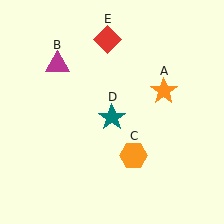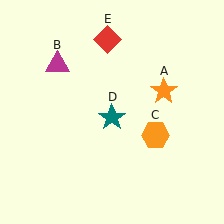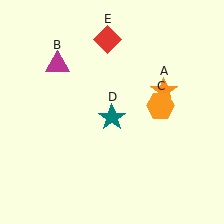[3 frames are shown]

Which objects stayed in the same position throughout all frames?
Orange star (object A) and magenta triangle (object B) and teal star (object D) and red diamond (object E) remained stationary.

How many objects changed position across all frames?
1 object changed position: orange hexagon (object C).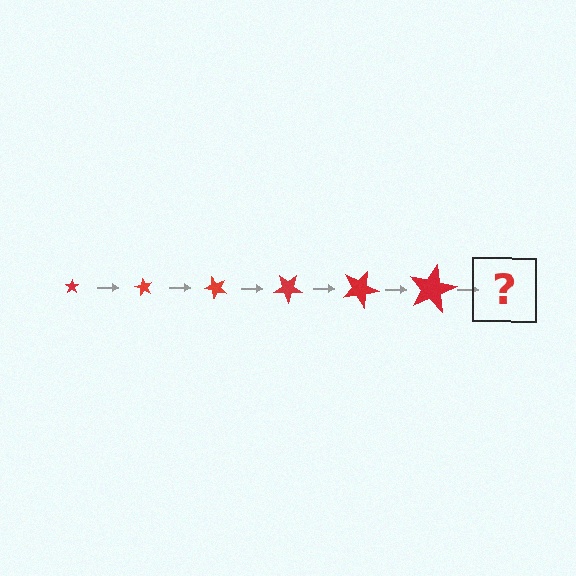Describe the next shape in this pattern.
It should be a star, larger than the previous one and rotated 360 degrees from the start.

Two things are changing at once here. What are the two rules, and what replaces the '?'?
The two rules are that the star grows larger each step and it rotates 60 degrees each step. The '?' should be a star, larger than the previous one and rotated 360 degrees from the start.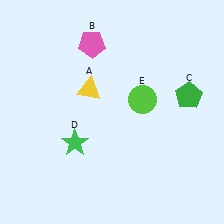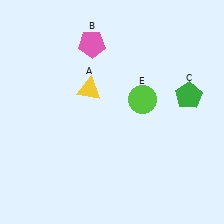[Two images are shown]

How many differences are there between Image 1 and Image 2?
There is 1 difference between the two images.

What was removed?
The green star (D) was removed in Image 2.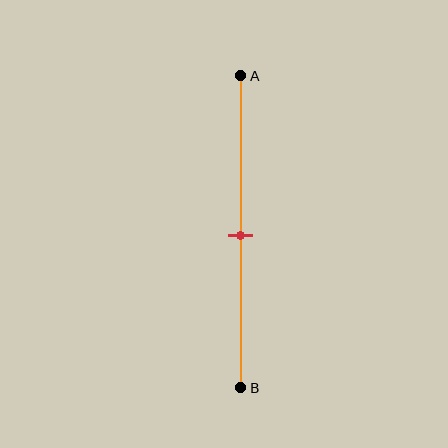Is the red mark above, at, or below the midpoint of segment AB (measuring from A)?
The red mark is approximately at the midpoint of segment AB.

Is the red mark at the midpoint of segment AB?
Yes, the mark is approximately at the midpoint.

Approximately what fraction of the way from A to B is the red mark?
The red mark is approximately 50% of the way from A to B.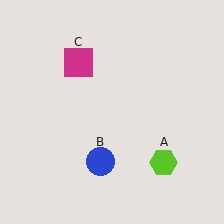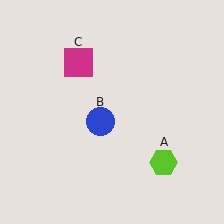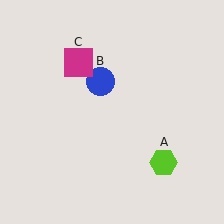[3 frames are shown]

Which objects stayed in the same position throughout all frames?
Lime hexagon (object A) and magenta square (object C) remained stationary.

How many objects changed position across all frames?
1 object changed position: blue circle (object B).